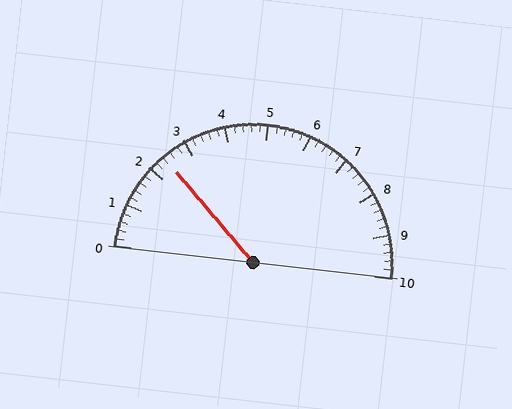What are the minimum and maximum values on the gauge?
The gauge ranges from 0 to 10.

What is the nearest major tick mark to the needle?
The nearest major tick mark is 2.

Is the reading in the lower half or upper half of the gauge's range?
The reading is in the lower half of the range (0 to 10).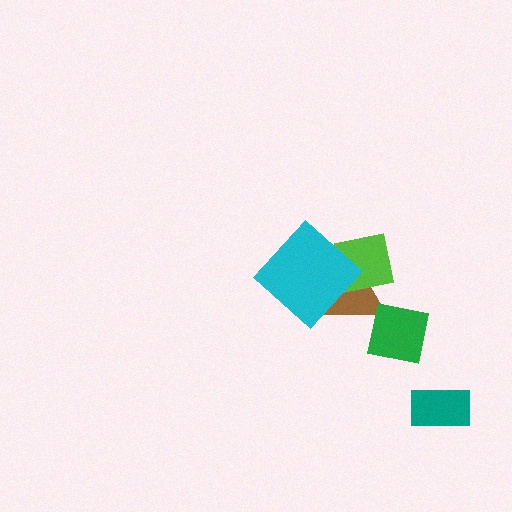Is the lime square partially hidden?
Yes, it is partially covered by another shape.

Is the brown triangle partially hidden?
Yes, it is partially covered by another shape.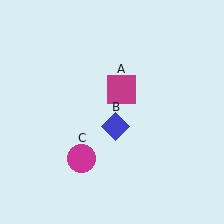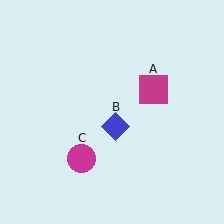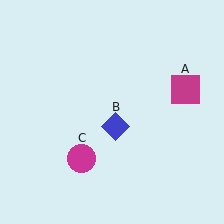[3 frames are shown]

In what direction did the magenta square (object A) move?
The magenta square (object A) moved right.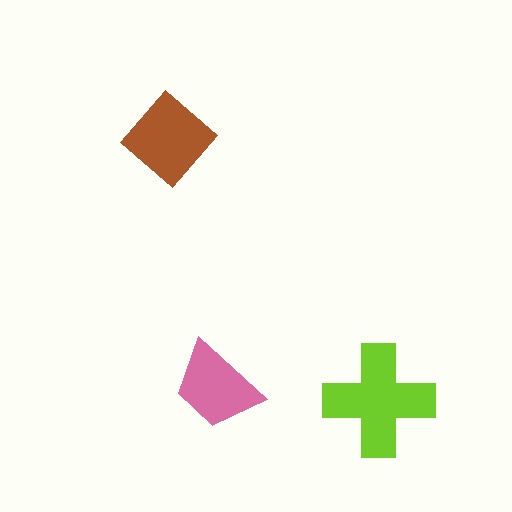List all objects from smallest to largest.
The pink trapezoid, the brown diamond, the lime cross.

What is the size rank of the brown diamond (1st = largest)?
2nd.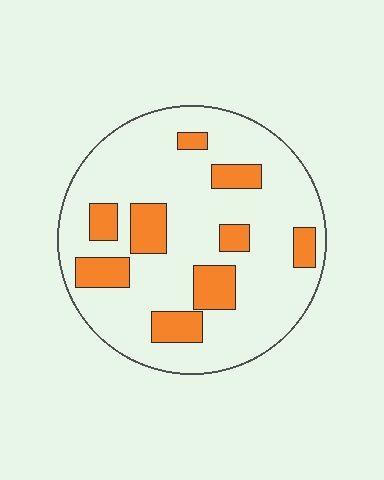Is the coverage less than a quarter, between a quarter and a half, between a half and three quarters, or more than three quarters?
Less than a quarter.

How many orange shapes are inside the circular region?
9.